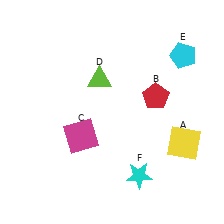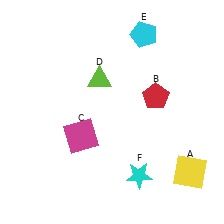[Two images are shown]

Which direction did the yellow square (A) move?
The yellow square (A) moved down.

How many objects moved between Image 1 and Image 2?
2 objects moved between the two images.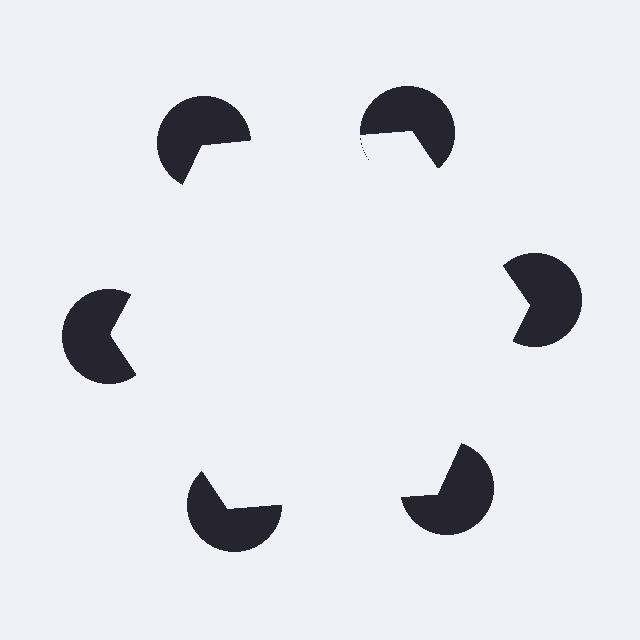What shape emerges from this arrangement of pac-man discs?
An illusory hexagon — its edges are inferred from the aligned wedge cuts in the pac-man discs, not physically drawn.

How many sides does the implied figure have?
6 sides.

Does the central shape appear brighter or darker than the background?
It typically appears slightly brighter than the background, even though no actual brightness change is drawn.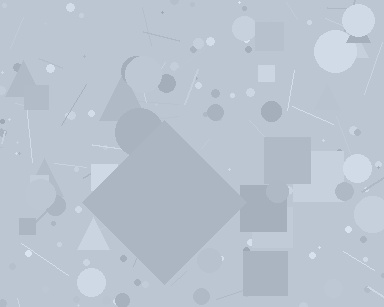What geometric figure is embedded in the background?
A diamond is embedded in the background.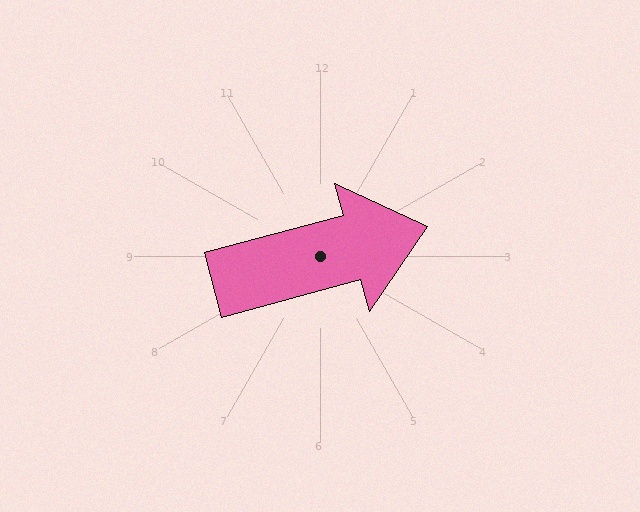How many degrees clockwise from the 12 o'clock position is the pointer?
Approximately 75 degrees.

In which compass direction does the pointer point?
East.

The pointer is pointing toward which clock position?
Roughly 2 o'clock.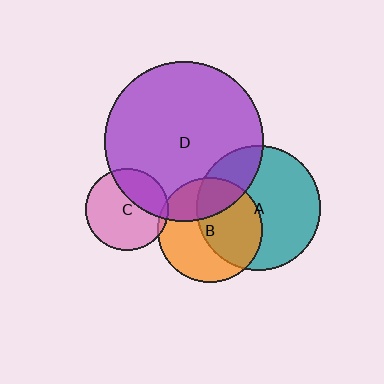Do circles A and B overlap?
Yes.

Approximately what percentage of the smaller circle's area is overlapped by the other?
Approximately 50%.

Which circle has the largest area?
Circle D (purple).